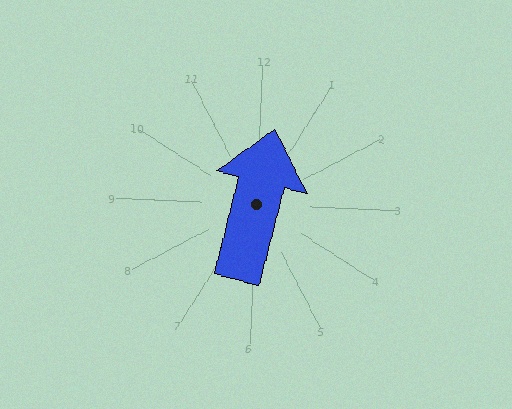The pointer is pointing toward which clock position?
Roughly 12 o'clock.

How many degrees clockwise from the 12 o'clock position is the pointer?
Approximately 12 degrees.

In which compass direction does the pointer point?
North.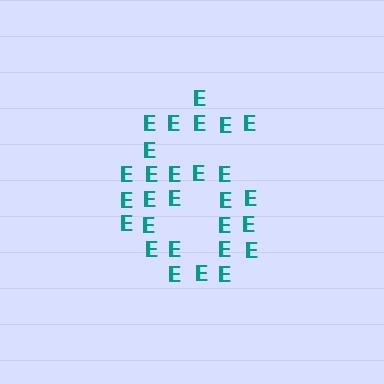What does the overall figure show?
The overall figure shows the digit 6.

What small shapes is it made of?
It is made of small letter E's.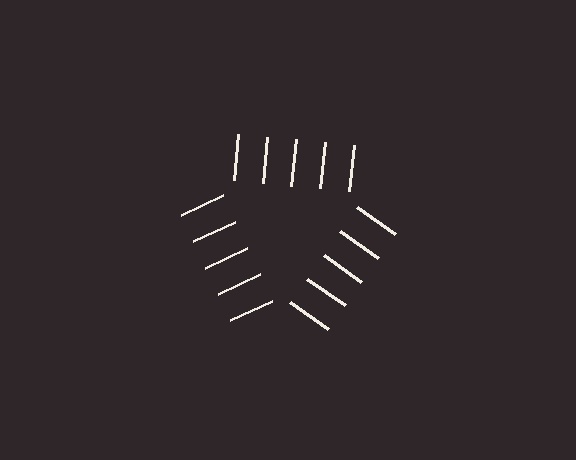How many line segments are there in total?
15 — 5 along each of the 3 edges.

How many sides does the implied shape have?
3 sides — the line-ends trace a triangle.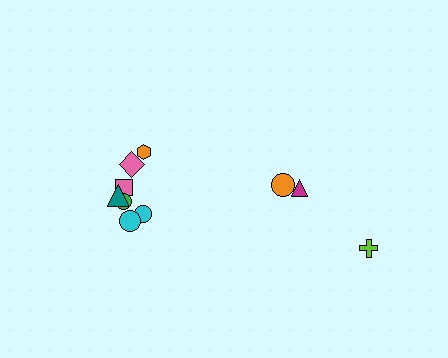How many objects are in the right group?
There are 3 objects.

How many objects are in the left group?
There are 7 objects.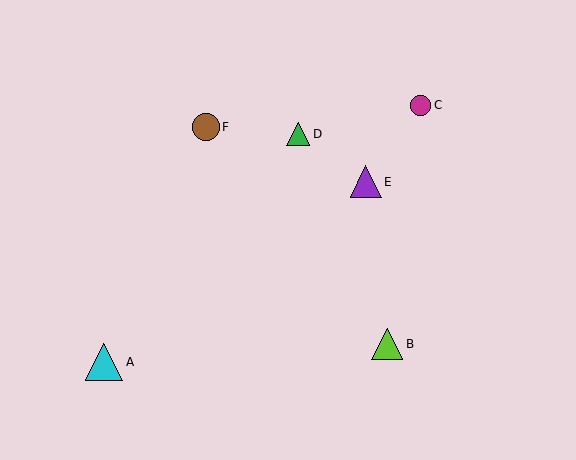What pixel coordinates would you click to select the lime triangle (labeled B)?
Click at (387, 344) to select the lime triangle B.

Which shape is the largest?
The cyan triangle (labeled A) is the largest.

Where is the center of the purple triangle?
The center of the purple triangle is at (366, 182).